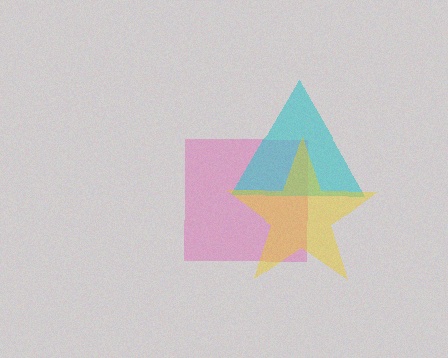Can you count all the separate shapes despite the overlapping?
Yes, there are 3 separate shapes.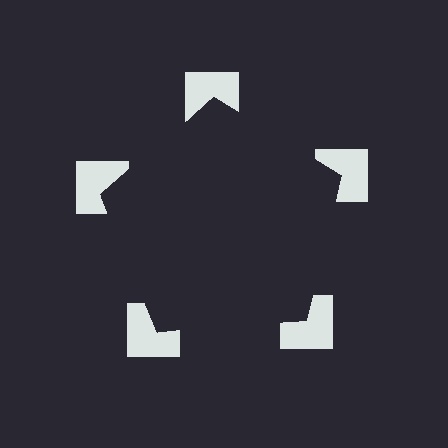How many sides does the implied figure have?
5 sides.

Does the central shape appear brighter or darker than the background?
It typically appears slightly darker than the background, even though no actual brightness change is drawn.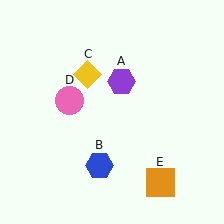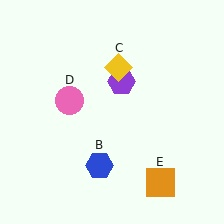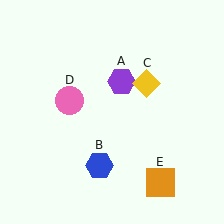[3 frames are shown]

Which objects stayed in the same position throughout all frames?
Purple hexagon (object A) and blue hexagon (object B) and pink circle (object D) and orange square (object E) remained stationary.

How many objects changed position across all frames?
1 object changed position: yellow diamond (object C).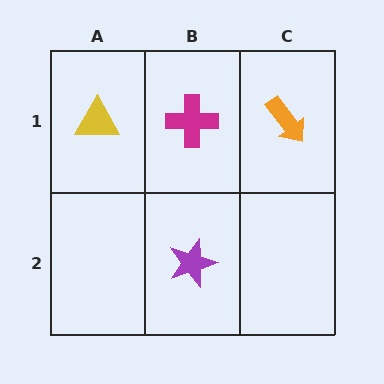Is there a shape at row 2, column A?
No, that cell is empty.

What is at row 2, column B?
A purple star.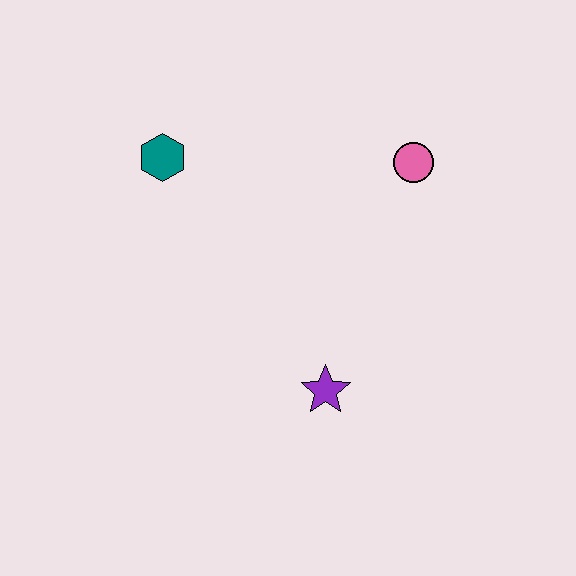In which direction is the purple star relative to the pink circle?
The purple star is below the pink circle.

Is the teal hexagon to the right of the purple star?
No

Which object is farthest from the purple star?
The teal hexagon is farthest from the purple star.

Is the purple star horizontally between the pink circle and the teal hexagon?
Yes